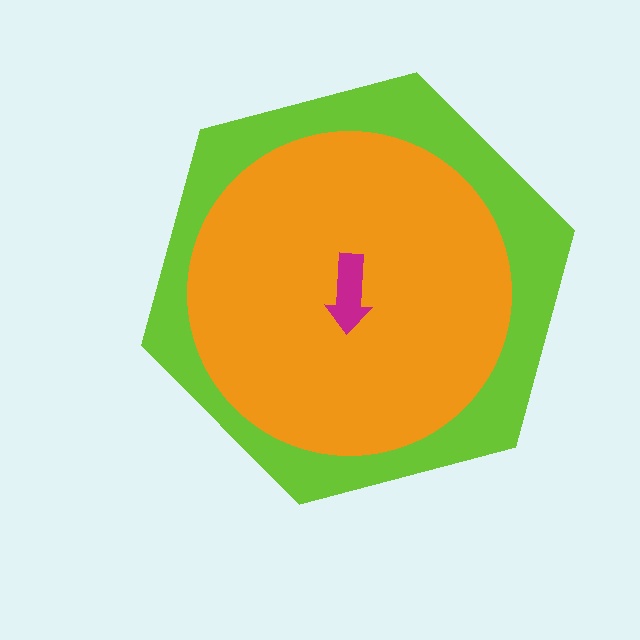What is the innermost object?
The magenta arrow.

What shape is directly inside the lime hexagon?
The orange circle.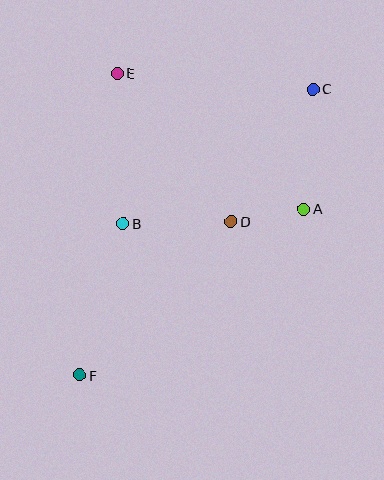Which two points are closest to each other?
Points A and D are closest to each other.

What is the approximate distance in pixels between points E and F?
The distance between E and F is approximately 304 pixels.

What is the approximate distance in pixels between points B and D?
The distance between B and D is approximately 108 pixels.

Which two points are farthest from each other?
Points C and F are farthest from each other.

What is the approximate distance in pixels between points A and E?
The distance between A and E is approximately 230 pixels.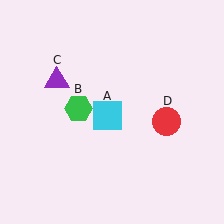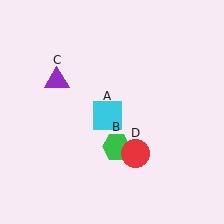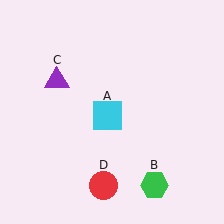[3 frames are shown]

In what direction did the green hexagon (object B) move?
The green hexagon (object B) moved down and to the right.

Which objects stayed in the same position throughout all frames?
Cyan square (object A) and purple triangle (object C) remained stationary.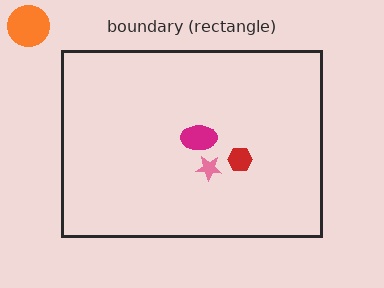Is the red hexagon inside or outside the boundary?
Inside.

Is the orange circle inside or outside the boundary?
Outside.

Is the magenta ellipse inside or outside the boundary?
Inside.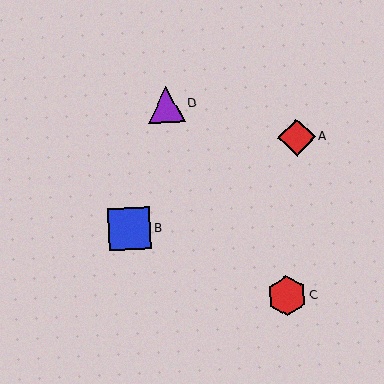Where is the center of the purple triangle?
The center of the purple triangle is at (166, 105).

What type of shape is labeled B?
Shape B is a blue square.